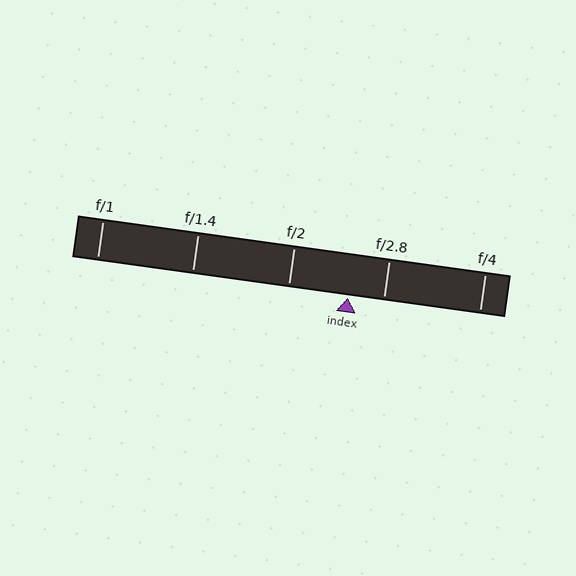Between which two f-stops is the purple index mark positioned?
The index mark is between f/2 and f/2.8.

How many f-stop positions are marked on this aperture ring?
There are 5 f-stop positions marked.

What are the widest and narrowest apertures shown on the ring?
The widest aperture shown is f/1 and the narrowest is f/4.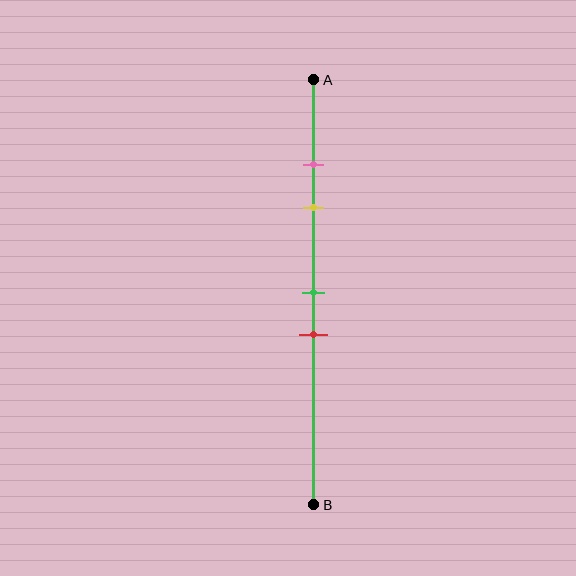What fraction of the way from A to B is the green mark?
The green mark is approximately 50% (0.5) of the way from A to B.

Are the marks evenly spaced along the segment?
No, the marks are not evenly spaced.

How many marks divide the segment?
There are 4 marks dividing the segment.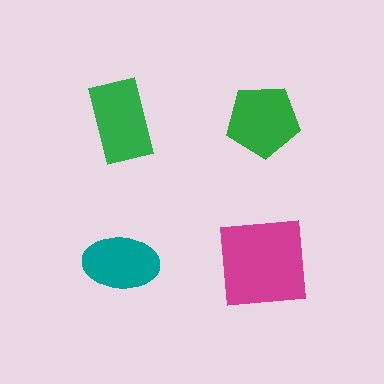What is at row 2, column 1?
A teal ellipse.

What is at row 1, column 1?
A green rectangle.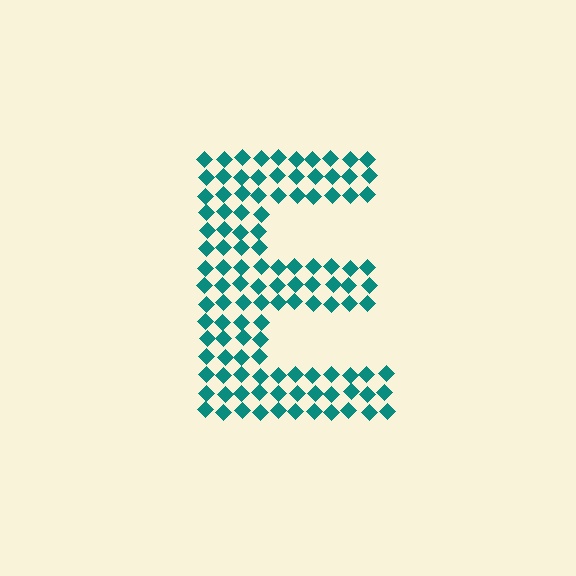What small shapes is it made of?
It is made of small diamonds.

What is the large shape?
The large shape is the letter E.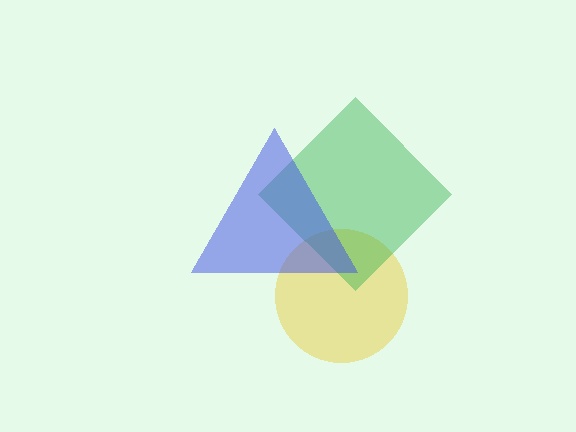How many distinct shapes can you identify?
There are 3 distinct shapes: a yellow circle, a green diamond, a blue triangle.